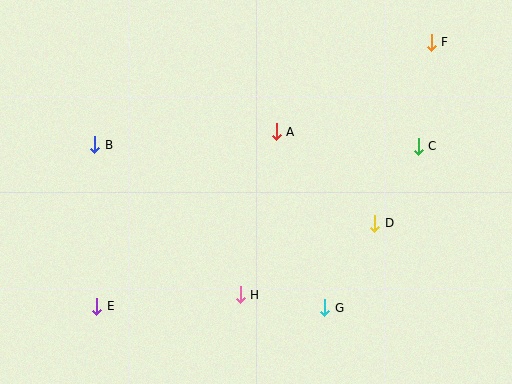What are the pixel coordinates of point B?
Point B is at (95, 145).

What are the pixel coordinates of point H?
Point H is at (240, 295).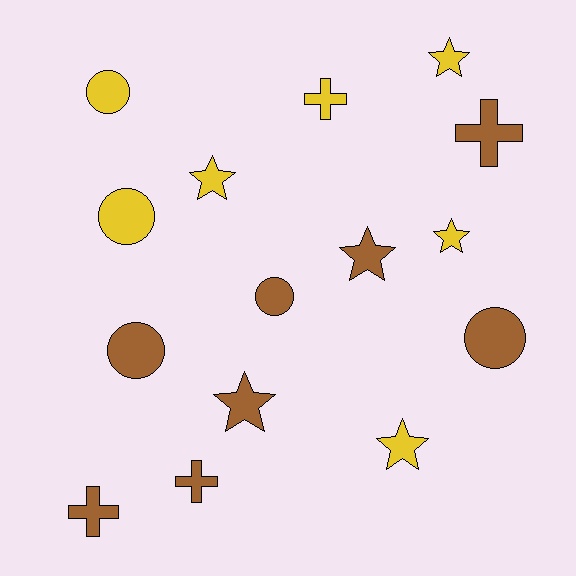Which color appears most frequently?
Brown, with 8 objects.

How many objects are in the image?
There are 15 objects.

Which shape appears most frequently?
Star, with 6 objects.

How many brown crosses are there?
There are 3 brown crosses.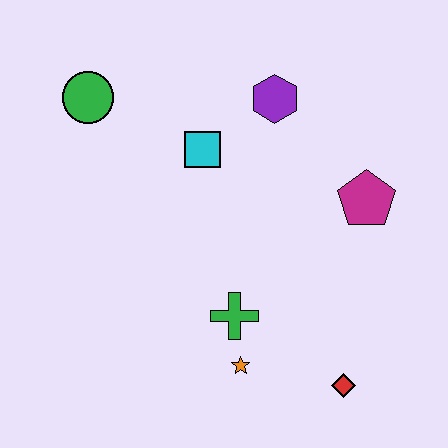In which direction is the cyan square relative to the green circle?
The cyan square is to the right of the green circle.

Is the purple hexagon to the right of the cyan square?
Yes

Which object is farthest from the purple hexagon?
The red diamond is farthest from the purple hexagon.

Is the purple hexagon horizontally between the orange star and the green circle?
No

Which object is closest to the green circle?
The cyan square is closest to the green circle.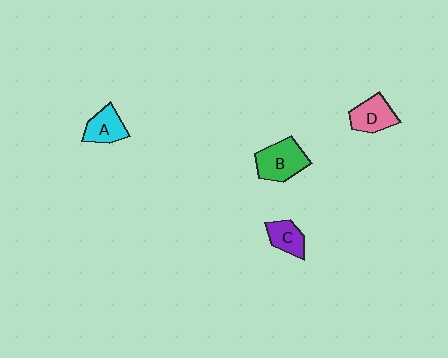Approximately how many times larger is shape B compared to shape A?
Approximately 1.4 times.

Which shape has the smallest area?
Shape C (purple).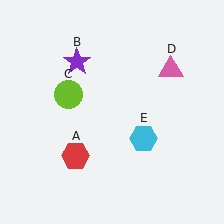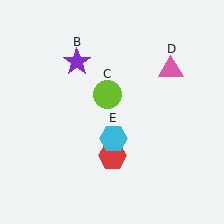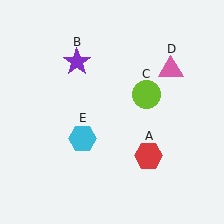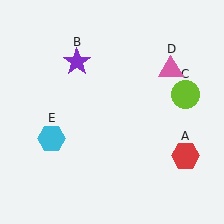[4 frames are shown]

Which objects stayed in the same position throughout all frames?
Purple star (object B) and pink triangle (object D) remained stationary.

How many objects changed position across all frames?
3 objects changed position: red hexagon (object A), lime circle (object C), cyan hexagon (object E).